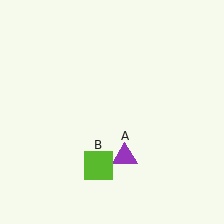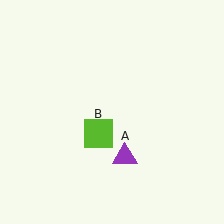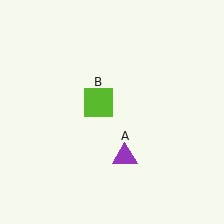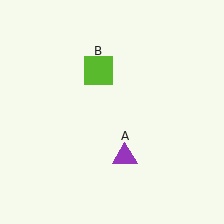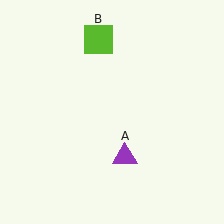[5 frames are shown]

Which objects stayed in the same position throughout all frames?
Purple triangle (object A) remained stationary.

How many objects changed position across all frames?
1 object changed position: lime square (object B).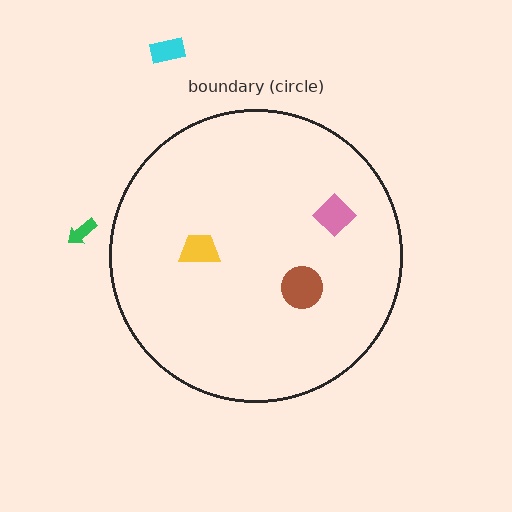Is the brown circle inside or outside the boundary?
Inside.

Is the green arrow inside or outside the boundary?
Outside.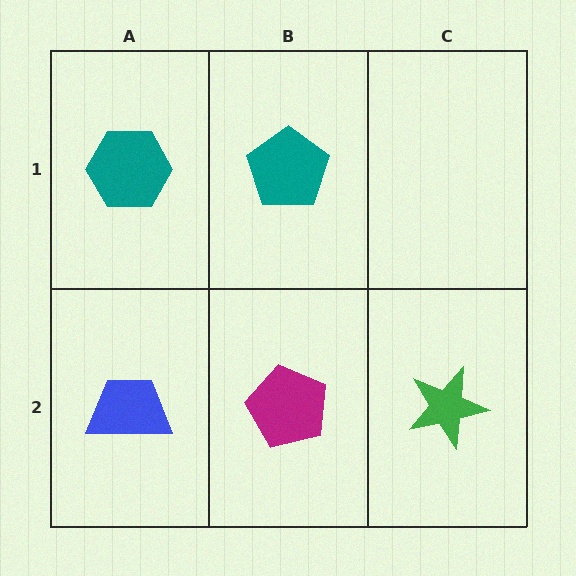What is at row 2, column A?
A blue trapezoid.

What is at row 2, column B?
A magenta pentagon.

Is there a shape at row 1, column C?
No, that cell is empty.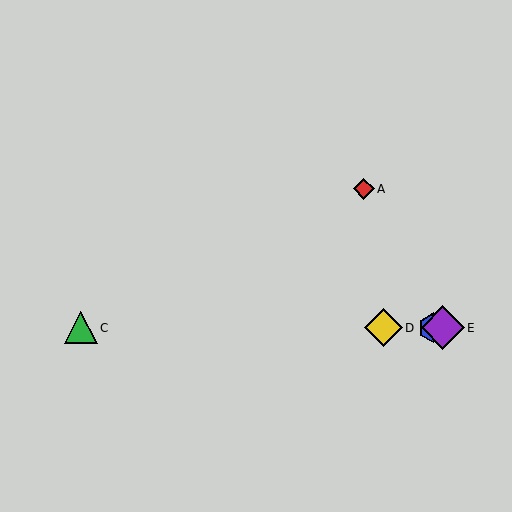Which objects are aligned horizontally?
Objects B, C, D, E are aligned horizontally.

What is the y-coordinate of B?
Object B is at y≈328.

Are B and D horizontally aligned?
Yes, both are at y≈328.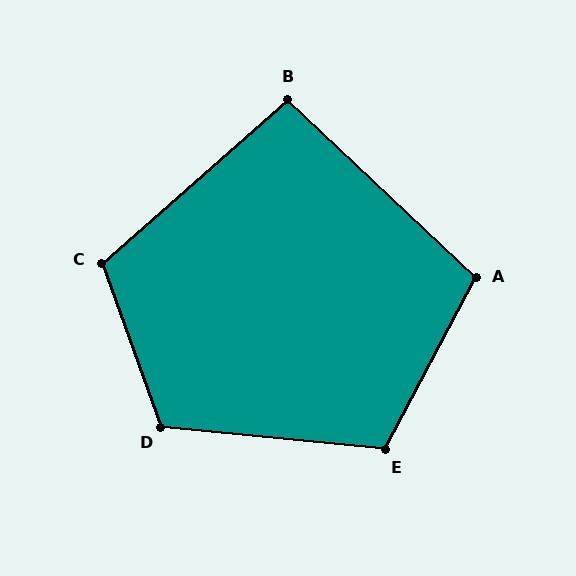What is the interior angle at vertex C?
Approximately 111 degrees (obtuse).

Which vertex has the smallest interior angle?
B, at approximately 95 degrees.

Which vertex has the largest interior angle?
D, at approximately 116 degrees.